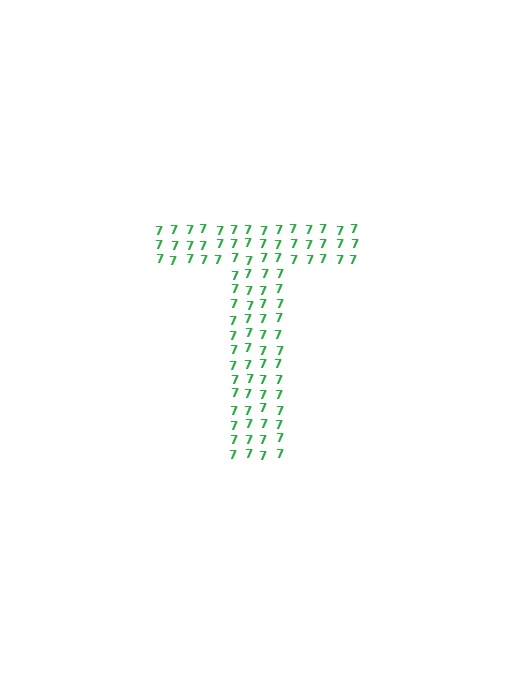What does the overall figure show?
The overall figure shows the letter T.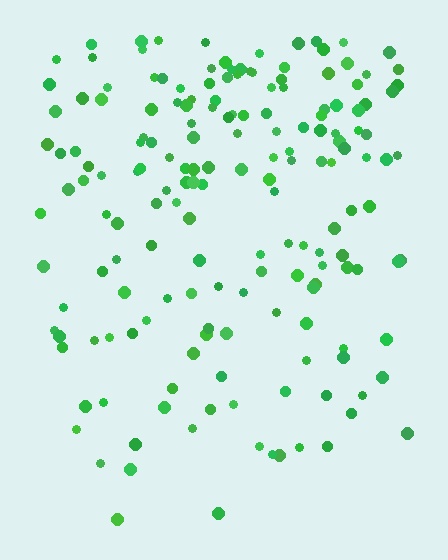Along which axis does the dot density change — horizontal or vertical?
Vertical.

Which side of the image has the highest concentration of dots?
The top.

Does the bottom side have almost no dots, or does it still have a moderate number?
Still a moderate number, just noticeably fewer than the top.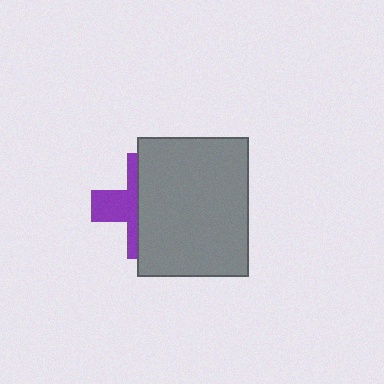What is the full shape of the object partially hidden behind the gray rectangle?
The partially hidden object is a purple cross.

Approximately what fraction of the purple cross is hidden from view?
Roughly 62% of the purple cross is hidden behind the gray rectangle.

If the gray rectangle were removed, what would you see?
You would see the complete purple cross.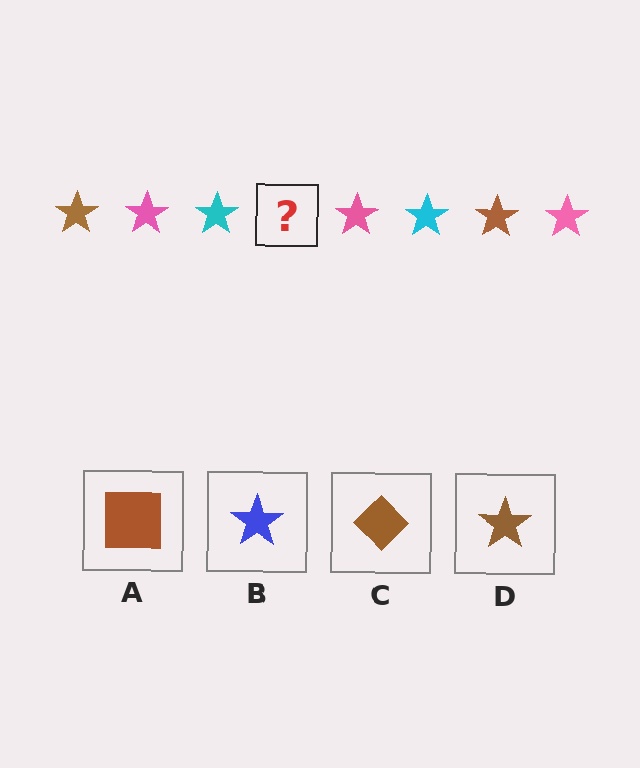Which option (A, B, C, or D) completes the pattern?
D.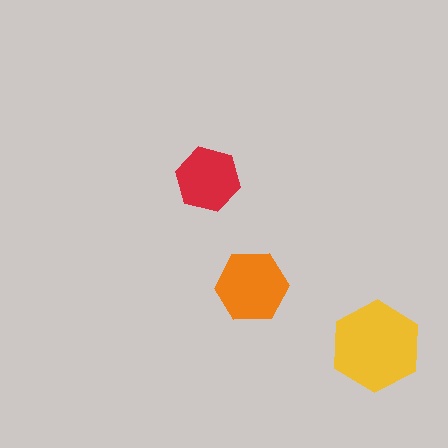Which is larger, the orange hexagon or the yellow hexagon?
The yellow one.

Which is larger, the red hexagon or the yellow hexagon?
The yellow one.